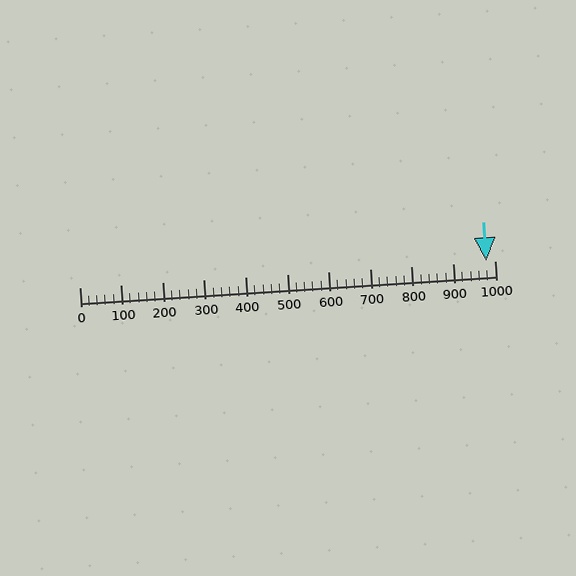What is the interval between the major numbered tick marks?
The major tick marks are spaced 100 units apart.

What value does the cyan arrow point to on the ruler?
The cyan arrow points to approximately 980.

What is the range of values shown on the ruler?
The ruler shows values from 0 to 1000.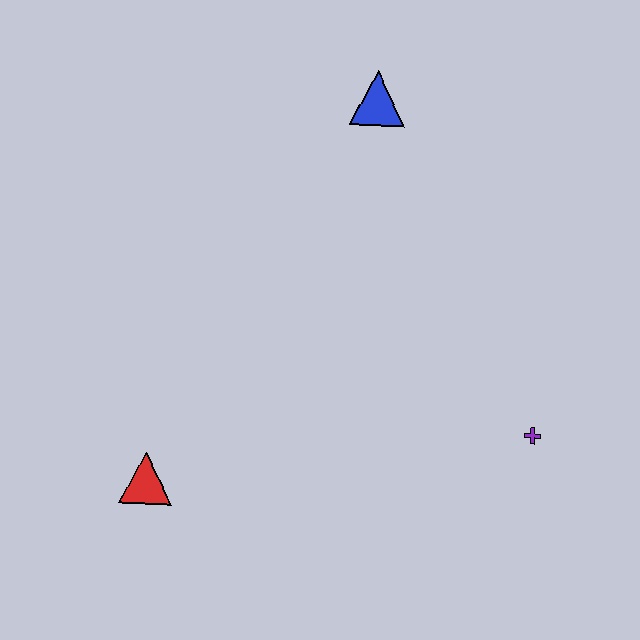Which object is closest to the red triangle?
The purple cross is closest to the red triangle.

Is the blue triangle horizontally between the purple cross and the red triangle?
Yes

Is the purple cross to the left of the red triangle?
No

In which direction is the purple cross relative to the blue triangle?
The purple cross is below the blue triangle.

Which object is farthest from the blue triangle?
The red triangle is farthest from the blue triangle.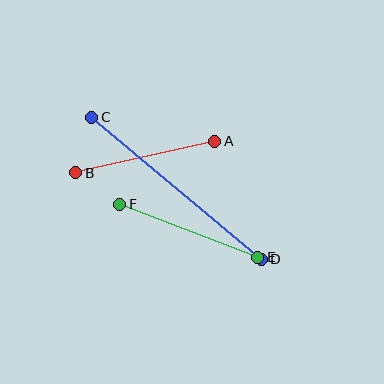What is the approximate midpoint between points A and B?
The midpoint is at approximately (145, 157) pixels.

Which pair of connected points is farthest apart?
Points C and D are farthest apart.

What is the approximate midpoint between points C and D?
The midpoint is at approximately (177, 188) pixels.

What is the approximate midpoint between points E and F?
The midpoint is at approximately (189, 231) pixels.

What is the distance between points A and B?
The distance is approximately 142 pixels.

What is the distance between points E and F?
The distance is approximately 148 pixels.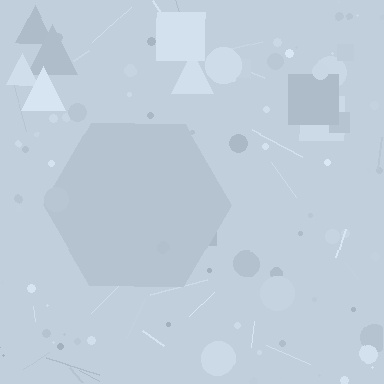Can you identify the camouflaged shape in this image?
The camouflaged shape is a hexagon.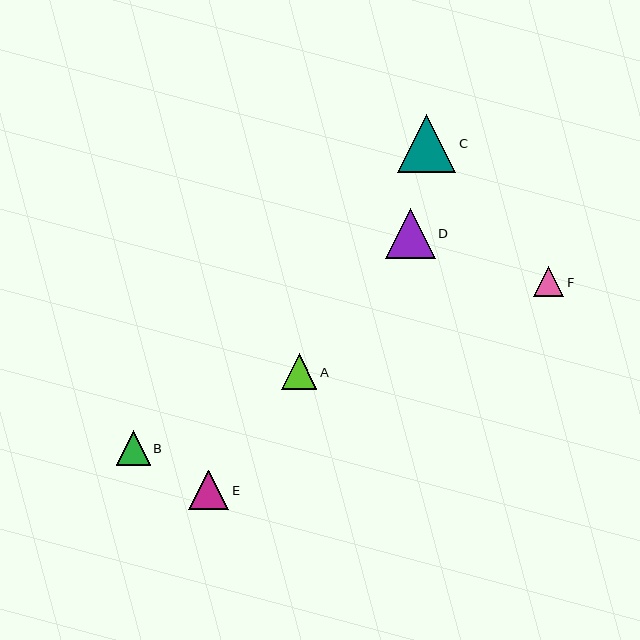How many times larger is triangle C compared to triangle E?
Triangle C is approximately 1.5 times the size of triangle E.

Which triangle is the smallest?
Triangle F is the smallest with a size of approximately 30 pixels.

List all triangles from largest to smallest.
From largest to smallest: C, D, E, A, B, F.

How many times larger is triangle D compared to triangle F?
Triangle D is approximately 1.7 times the size of triangle F.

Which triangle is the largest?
Triangle C is the largest with a size of approximately 58 pixels.